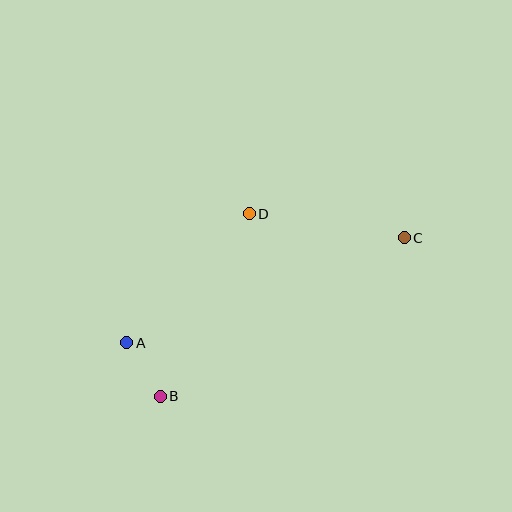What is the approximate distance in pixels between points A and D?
The distance between A and D is approximately 178 pixels.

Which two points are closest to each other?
Points A and B are closest to each other.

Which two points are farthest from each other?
Points A and C are farthest from each other.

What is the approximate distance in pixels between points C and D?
The distance between C and D is approximately 157 pixels.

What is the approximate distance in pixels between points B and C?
The distance between B and C is approximately 291 pixels.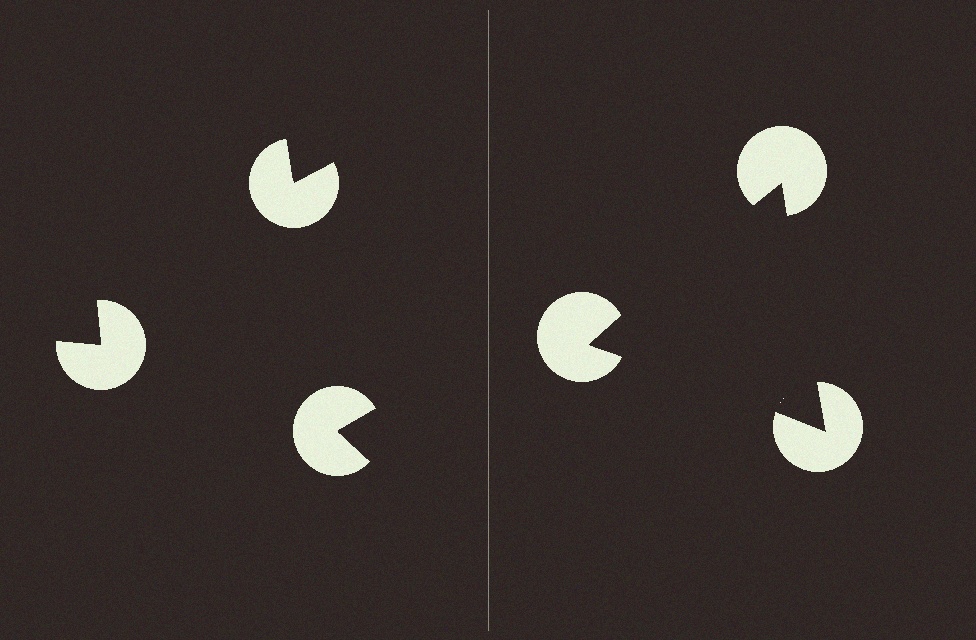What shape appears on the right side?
An illusory triangle.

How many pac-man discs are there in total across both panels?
6 — 3 on each side.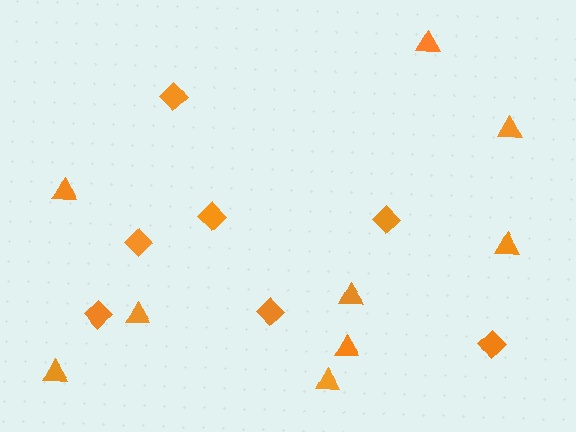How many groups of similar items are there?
There are 2 groups: one group of diamonds (7) and one group of triangles (9).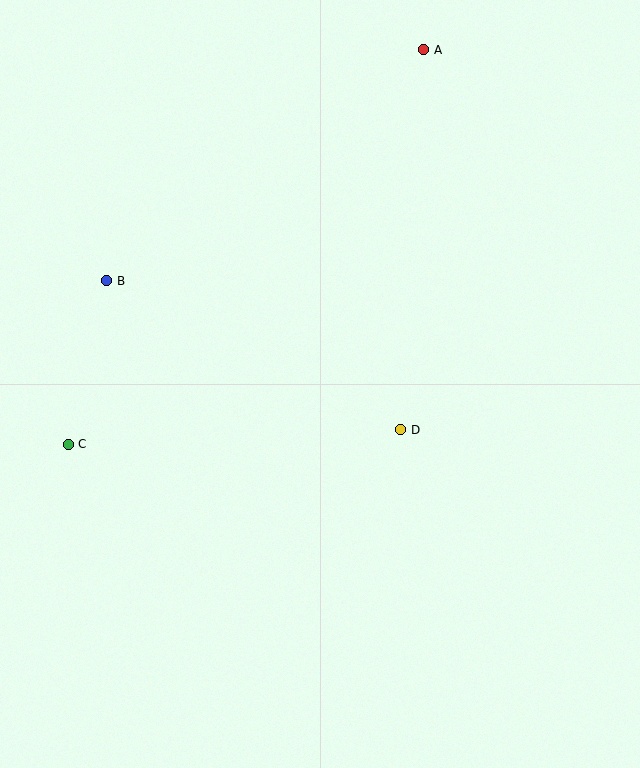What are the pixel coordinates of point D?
Point D is at (401, 430).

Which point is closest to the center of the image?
Point D at (401, 430) is closest to the center.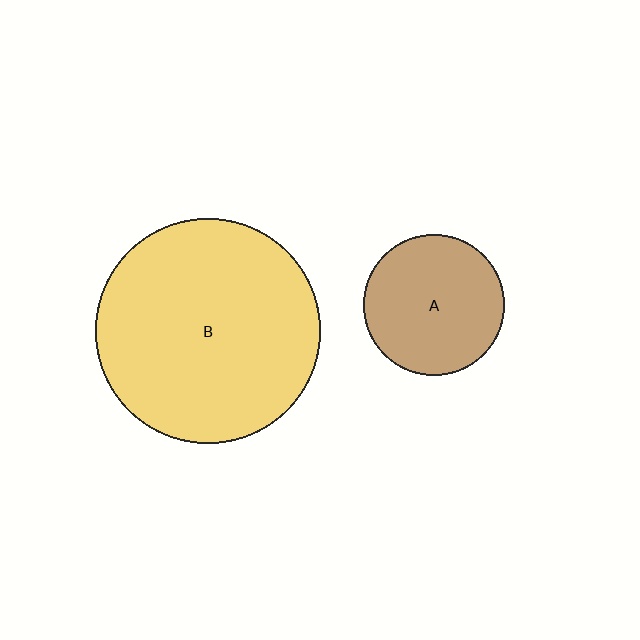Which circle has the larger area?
Circle B (yellow).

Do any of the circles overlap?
No, none of the circles overlap.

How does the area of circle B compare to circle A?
Approximately 2.5 times.